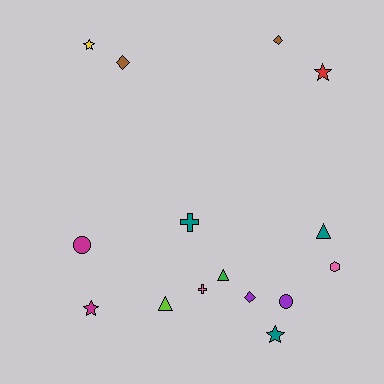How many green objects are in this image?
There is 1 green object.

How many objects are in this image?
There are 15 objects.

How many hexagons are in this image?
There is 1 hexagon.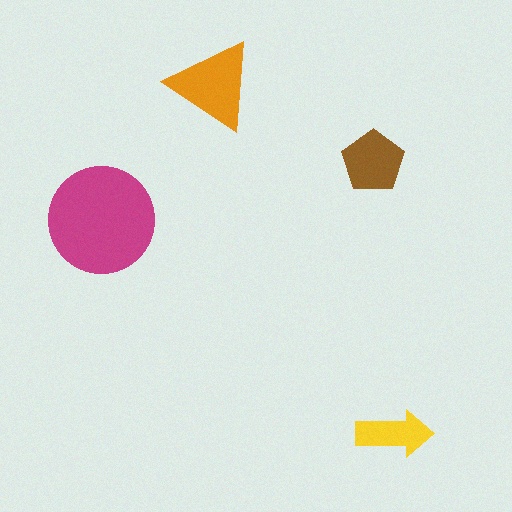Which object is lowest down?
The yellow arrow is bottommost.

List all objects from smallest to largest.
The yellow arrow, the brown pentagon, the orange triangle, the magenta circle.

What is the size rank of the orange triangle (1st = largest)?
2nd.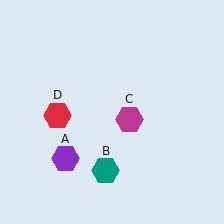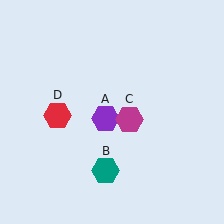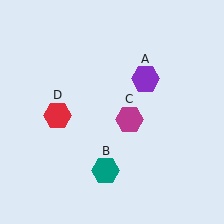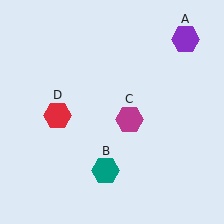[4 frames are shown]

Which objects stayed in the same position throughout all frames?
Teal hexagon (object B) and magenta hexagon (object C) and red hexagon (object D) remained stationary.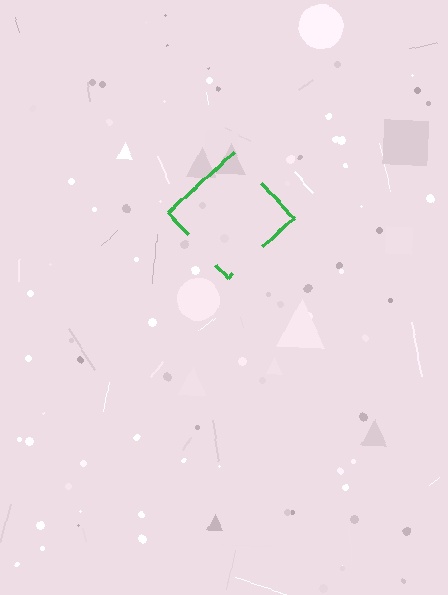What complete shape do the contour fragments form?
The contour fragments form a diamond.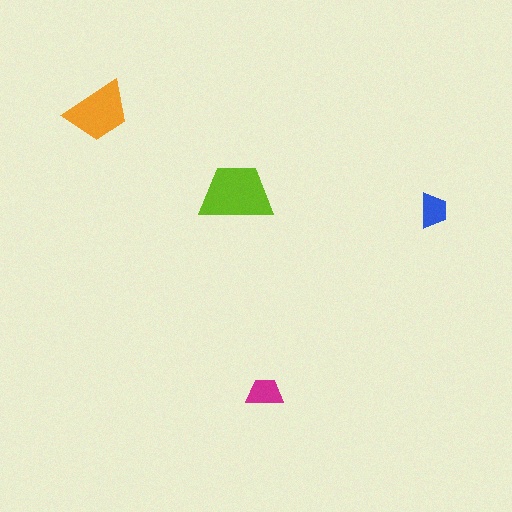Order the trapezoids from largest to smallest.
the lime one, the orange one, the magenta one, the blue one.